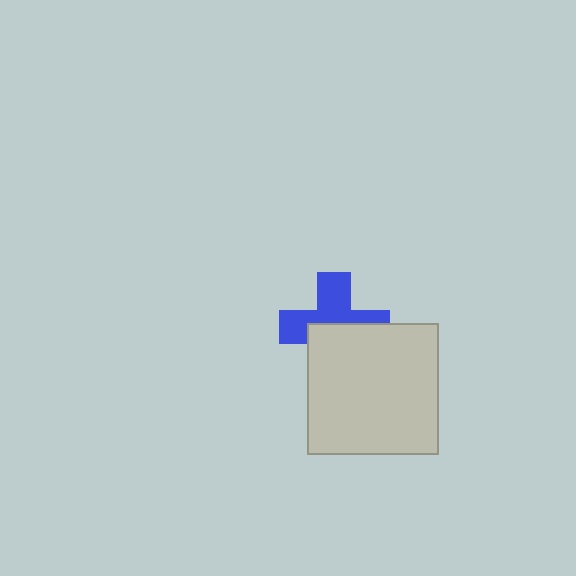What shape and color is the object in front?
The object in front is a light gray square.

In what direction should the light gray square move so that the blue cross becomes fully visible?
The light gray square should move down. That is the shortest direction to clear the overlap and leave the blue cross fully visible.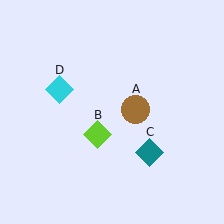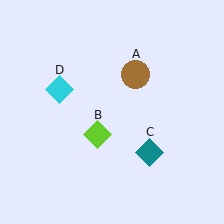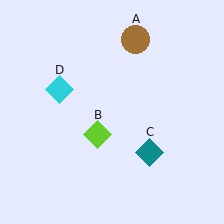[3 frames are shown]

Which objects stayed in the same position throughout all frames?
Lime diamond (object B) and teal diamond (object C) and cyan diamond (object D) remained stationary.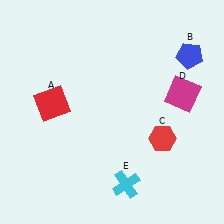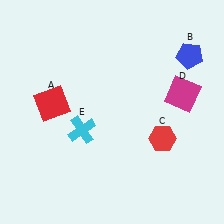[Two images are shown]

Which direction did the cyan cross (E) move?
The cyan cross (E) moved up.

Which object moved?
The cyan cross (E) moved up.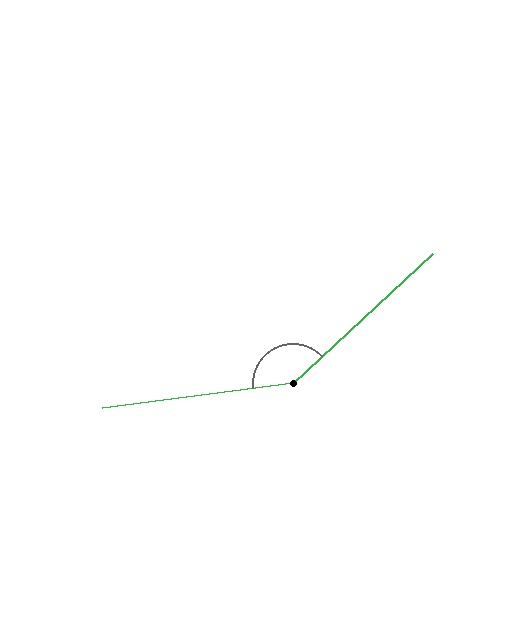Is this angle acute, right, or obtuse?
It is obtuse.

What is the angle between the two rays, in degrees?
Approximately 144 degrees.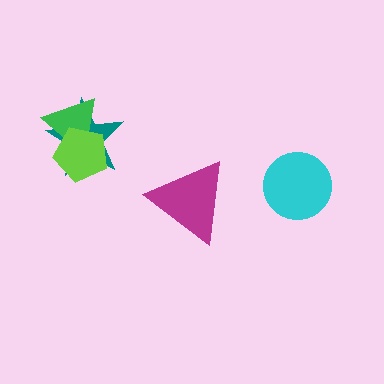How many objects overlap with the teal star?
2 objects overlap with the teal star.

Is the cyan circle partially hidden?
No, no other shape covers it.